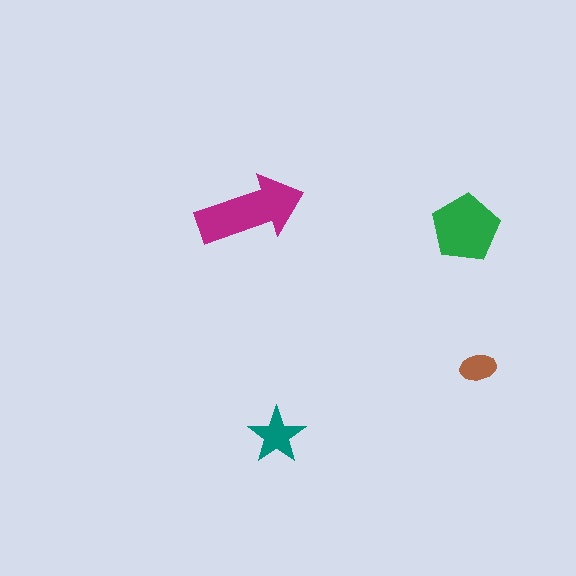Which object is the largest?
The magenta arrow.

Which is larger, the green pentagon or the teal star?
The green pentagon.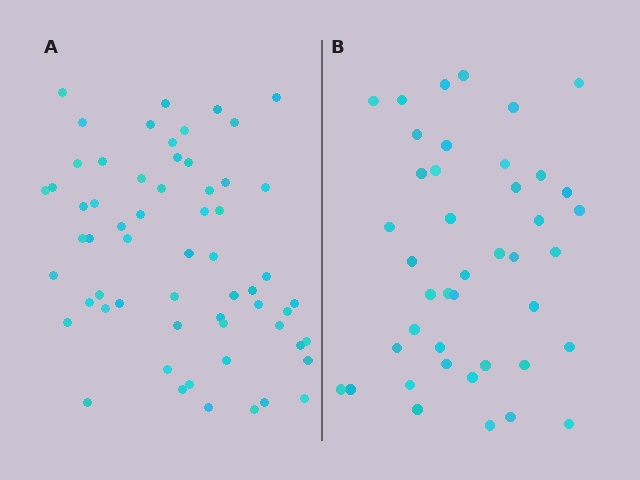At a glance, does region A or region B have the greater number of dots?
Region A (the left region) has more dots.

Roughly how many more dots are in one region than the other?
Region A has approximately 20 more dots than region B.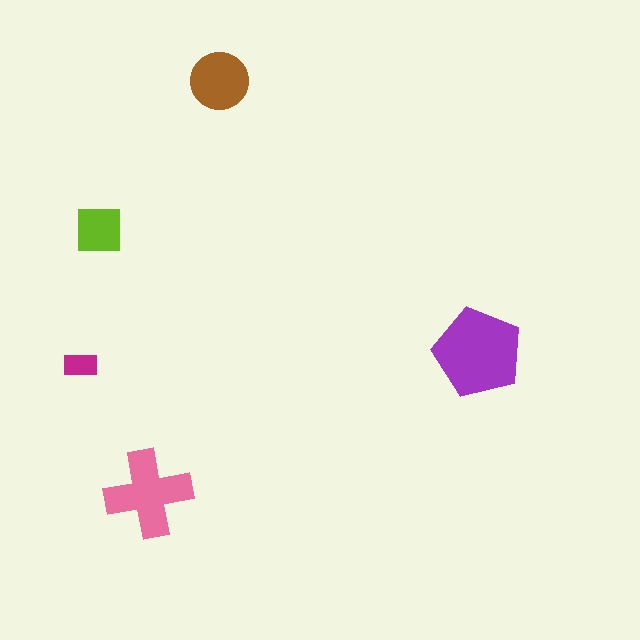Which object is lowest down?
The pink cross is bottommost.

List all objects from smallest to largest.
The magenta rectangle, the lime square, the brown circle, the pink cross, the purple pentagon.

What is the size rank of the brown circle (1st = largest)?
3rd.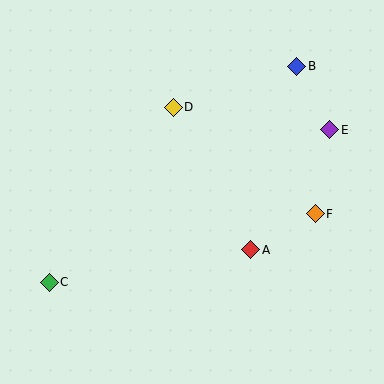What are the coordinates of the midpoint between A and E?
The midpoint between A and E is at (290, 190).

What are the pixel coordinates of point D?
Point D is at (173, 107).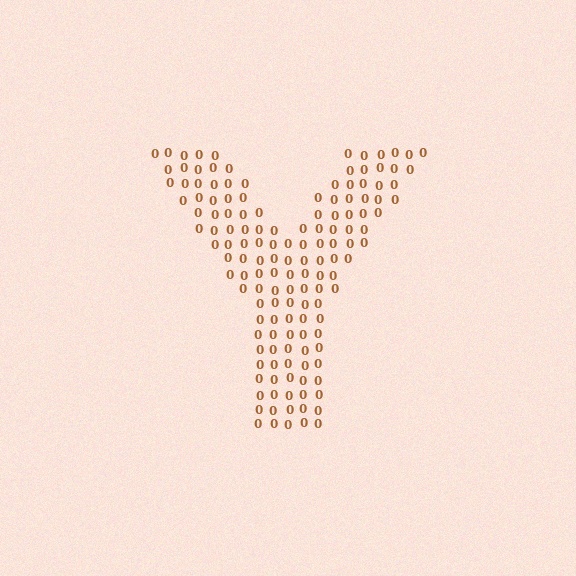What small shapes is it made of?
It is made of small digit 0's.